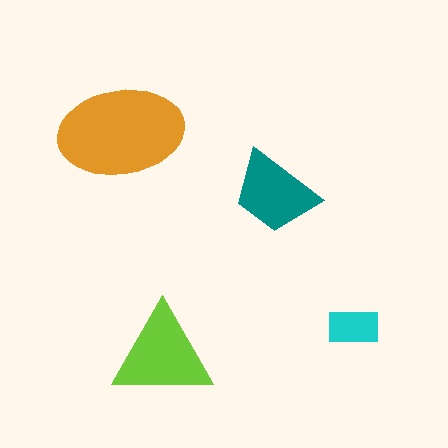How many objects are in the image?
There are 4 objects in the image.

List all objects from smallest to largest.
The cyan rectangle, the teal trapezoid, the lime triangle, the orange ellipse.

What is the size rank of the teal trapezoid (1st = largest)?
3rd.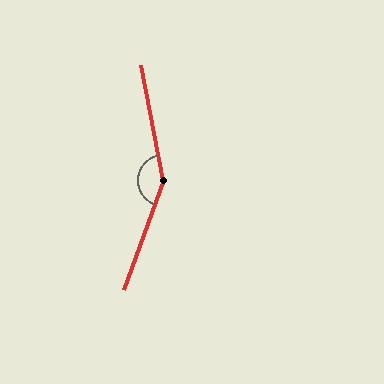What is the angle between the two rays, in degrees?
Approximately 149 degrees.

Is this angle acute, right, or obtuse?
It is obtuse.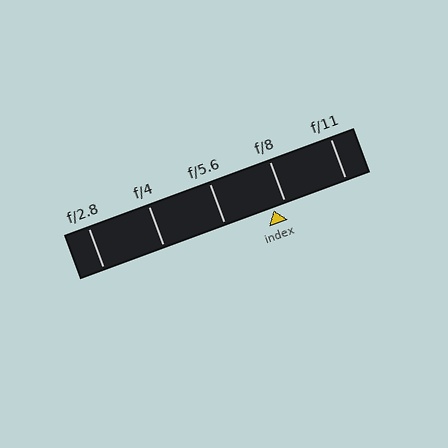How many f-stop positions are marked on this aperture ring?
There are 5 f-stop positions marked.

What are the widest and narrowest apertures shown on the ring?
The widest aperture shown is f/2.8 and the narrowest is f/11.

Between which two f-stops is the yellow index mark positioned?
The index mark is between f/5.6 and f/8.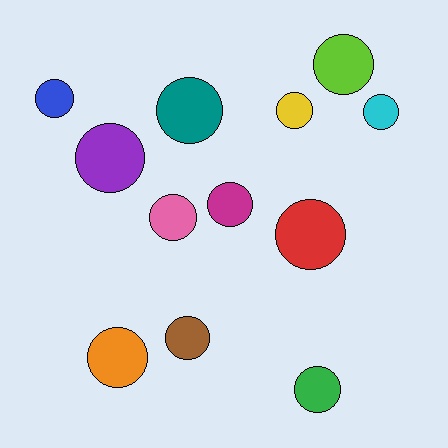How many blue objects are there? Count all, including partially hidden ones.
There is 1 blue object.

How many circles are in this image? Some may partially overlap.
There are 12 circles.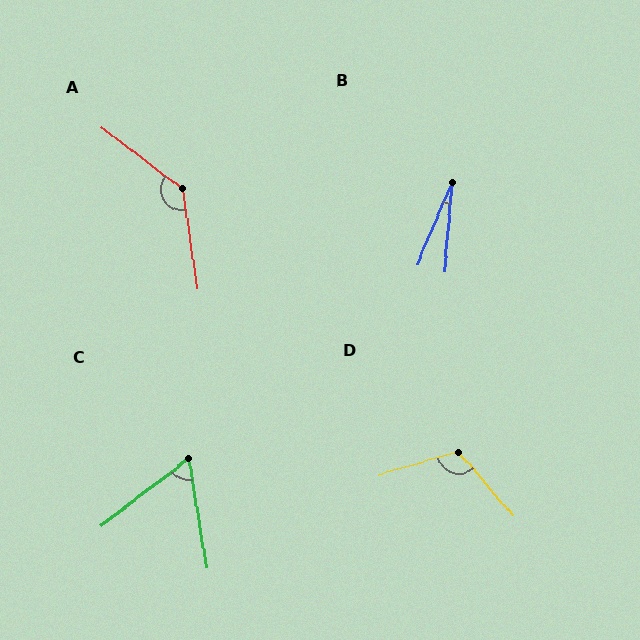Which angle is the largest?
A, at approximately 136 degrees.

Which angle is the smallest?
B, at approximately 18 degrees.